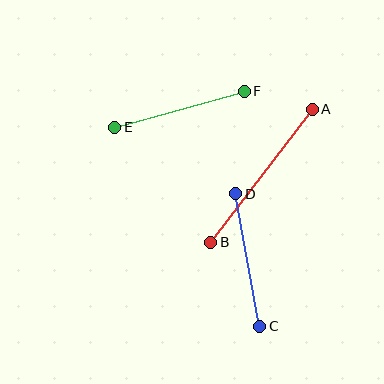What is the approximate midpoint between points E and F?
The midpoint is at approximately (179, 109) pixels.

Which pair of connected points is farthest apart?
Points A and B are farthest apart.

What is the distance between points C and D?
The distance is approximately 135 pixels.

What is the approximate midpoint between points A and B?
The midpoint is at approximately (262, 176) pixels.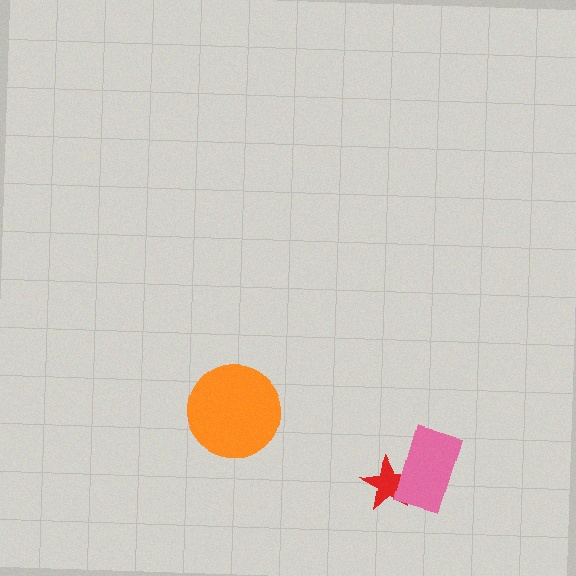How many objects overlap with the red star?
1 object overlaps with the red star.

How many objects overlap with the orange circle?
0 objects overlap with the orange circle.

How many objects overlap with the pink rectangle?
1 object overlaps with the pink rectangle.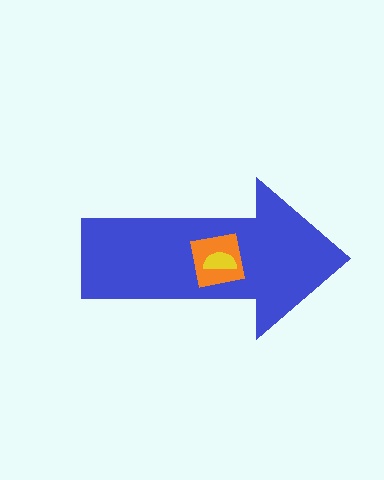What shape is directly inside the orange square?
The yellow semicircle.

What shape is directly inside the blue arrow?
The orange square.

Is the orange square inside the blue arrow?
Yes.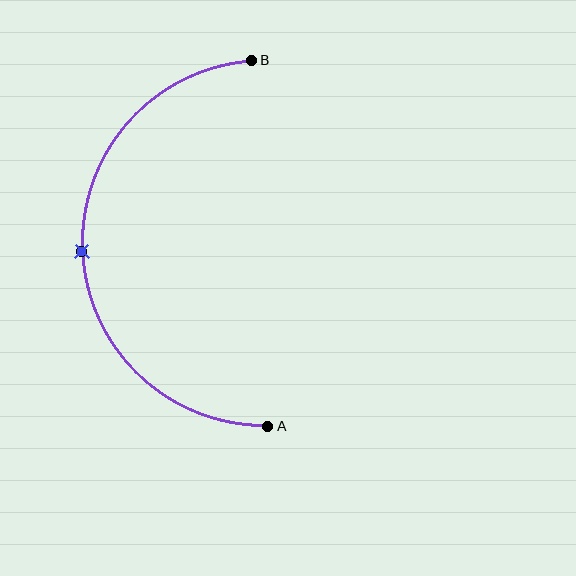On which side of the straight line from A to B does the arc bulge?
The arc bulges to the left of the straight line connecting A and B.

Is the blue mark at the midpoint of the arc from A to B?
Yes. The blue mark lies on the arc at equal arc-length from both A and B — it is the arc midpoint.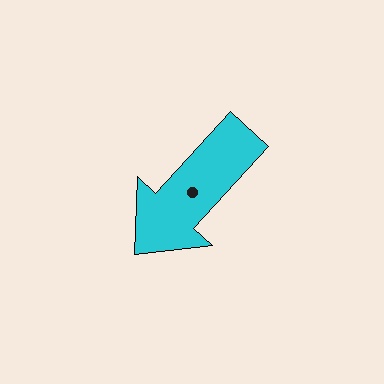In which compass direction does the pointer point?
Southwest.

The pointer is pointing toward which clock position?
Roughly 7 o'clock.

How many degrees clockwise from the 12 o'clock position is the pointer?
Approximately 223 degrees.